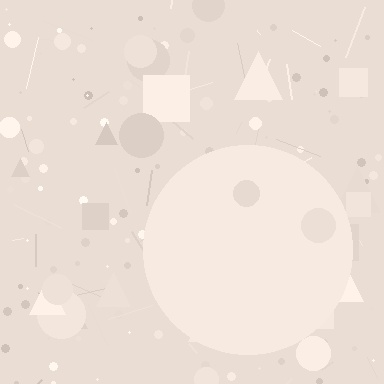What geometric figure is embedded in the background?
A circle is embedded in the background.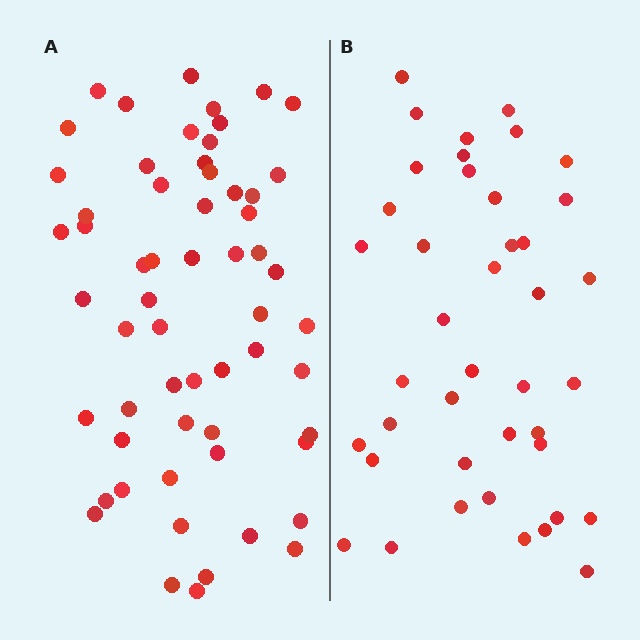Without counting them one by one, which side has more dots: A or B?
Region A (the left region) has more dots.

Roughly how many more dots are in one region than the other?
Region A has approximately 20 more dots than region B.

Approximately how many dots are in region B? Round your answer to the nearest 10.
About 40 dots. (The exact count is 41, which rounds to 40.)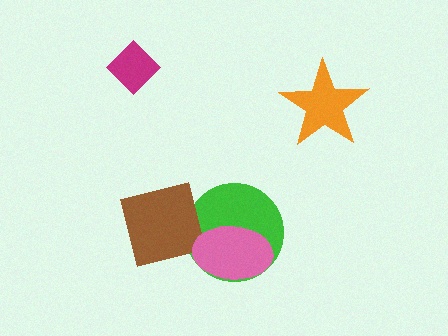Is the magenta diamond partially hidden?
No, no other shape covers it.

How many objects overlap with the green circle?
2 objects overlap with the green circle.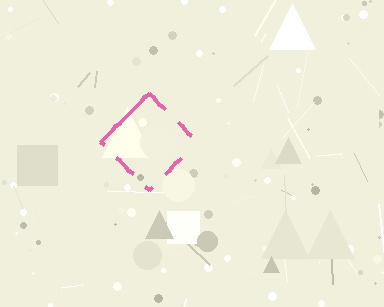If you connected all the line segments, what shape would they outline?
They would outline a diamond.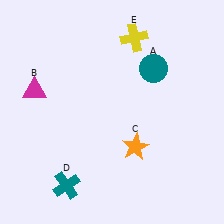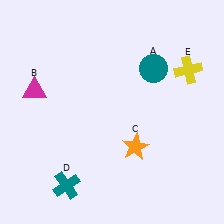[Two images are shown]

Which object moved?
The yellow cross (E) moved right.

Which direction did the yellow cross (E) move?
The yellow cross (E) moved right.